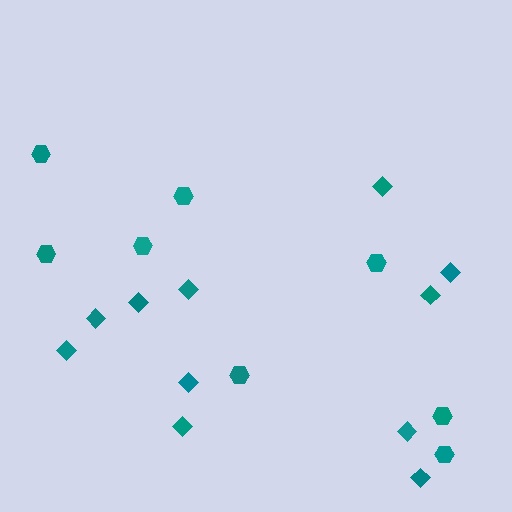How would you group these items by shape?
There are 2 groups: one group of diamonds (11) and one group of hexagons (8).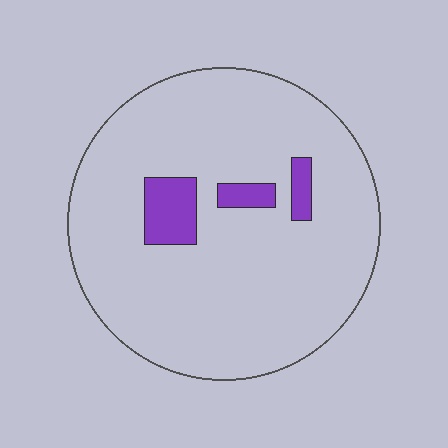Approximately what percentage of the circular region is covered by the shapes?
Approximately 10%.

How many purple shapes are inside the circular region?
3.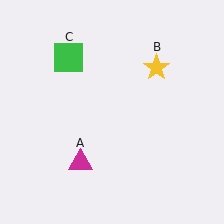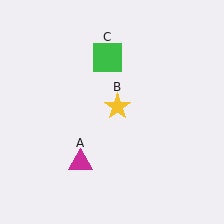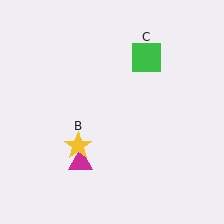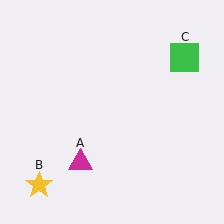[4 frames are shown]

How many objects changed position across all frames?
2 objects changed position: yellow star (object B), green square (object C).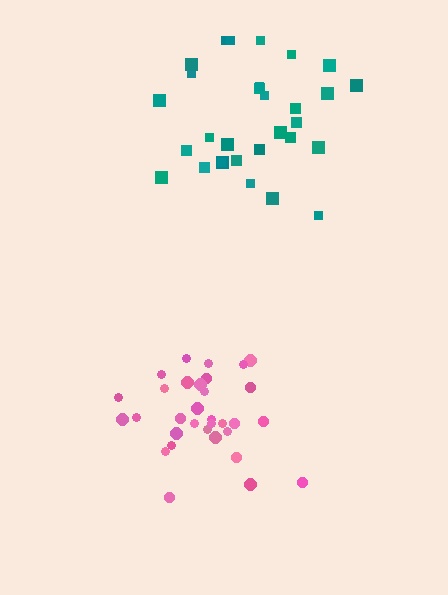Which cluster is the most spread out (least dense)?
Teal.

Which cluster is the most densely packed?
Pink.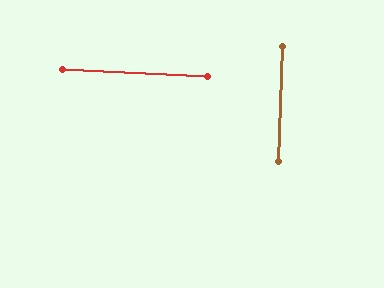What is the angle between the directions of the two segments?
Approximately 89 degrees.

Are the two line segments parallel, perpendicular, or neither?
Perpendicular — they meet at approximately 89°.